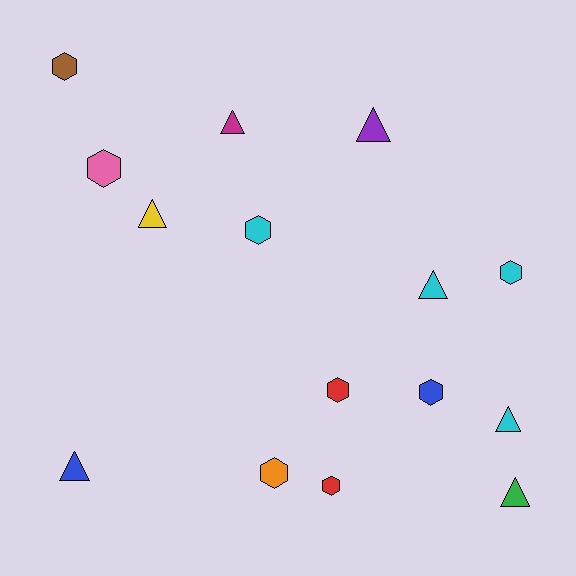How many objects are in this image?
There are 15 objects.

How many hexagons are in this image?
There are 8 hexagons.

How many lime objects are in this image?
There are no lime objects.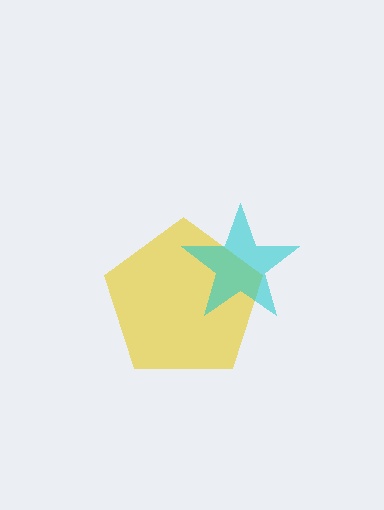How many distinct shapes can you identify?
There are 2 distinct shapes: a yellow pentagon, a cyan star.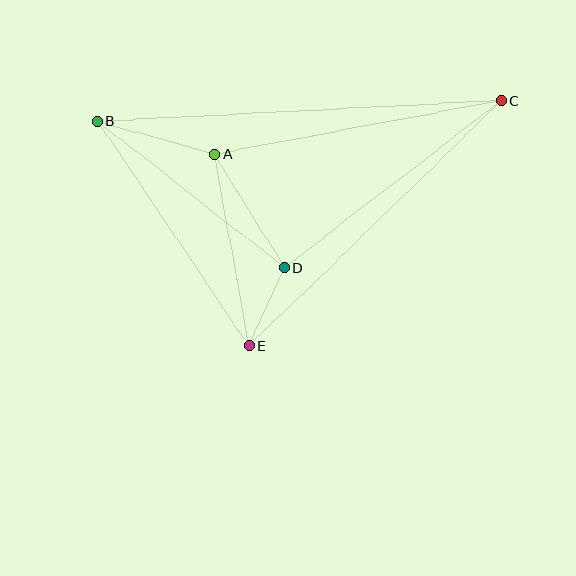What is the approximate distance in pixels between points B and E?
The distance between B and E is approximately 271 pixels.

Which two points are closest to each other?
Points D and E are closest to each other.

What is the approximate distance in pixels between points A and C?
The distance between A and C is approximately 292 pixels.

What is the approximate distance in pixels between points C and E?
The distance between C and E is approximately 352 pixels.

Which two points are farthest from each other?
Points B and C are farthest from each other.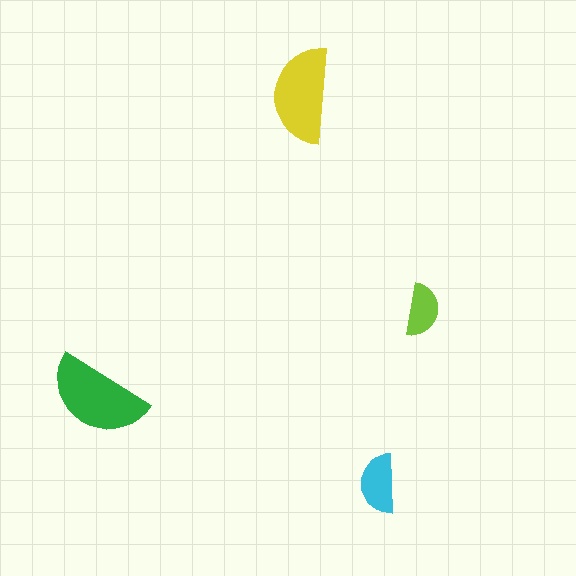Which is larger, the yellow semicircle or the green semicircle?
The green one.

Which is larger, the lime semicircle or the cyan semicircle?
The cyan one.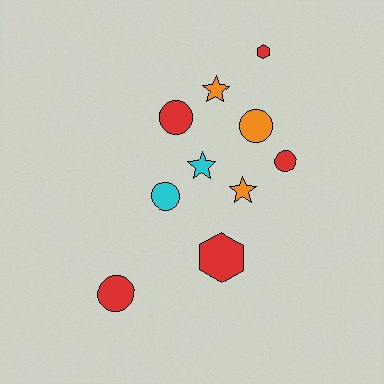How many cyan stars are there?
There is 1 cyan star.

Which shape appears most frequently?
Circle, with 5 objects.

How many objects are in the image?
There are 10 objects.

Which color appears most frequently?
Red, with 5 objects.